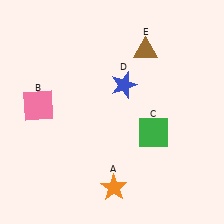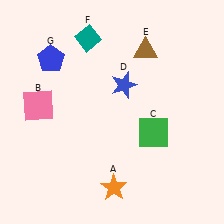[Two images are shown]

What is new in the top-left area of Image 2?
A teal diamond (F) was added in the top-left area of Image 2.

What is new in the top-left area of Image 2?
A blue pentagon (G) was added in the top-left area of Image 2.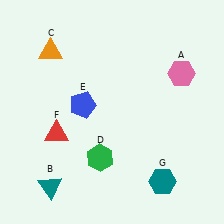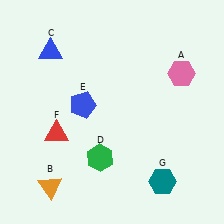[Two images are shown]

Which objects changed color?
B changed from teal to orange. C changed from orange to blue.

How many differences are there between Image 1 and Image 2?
There are 2 differences between the two images.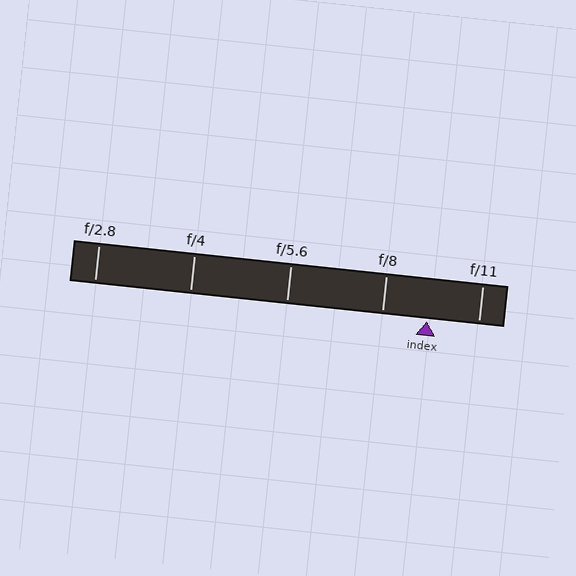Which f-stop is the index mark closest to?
The index mark is closest to f/8.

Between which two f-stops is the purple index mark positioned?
The index mark is between f/8 and f/11.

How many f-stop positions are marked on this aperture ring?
There are 5 f-stop positions marked.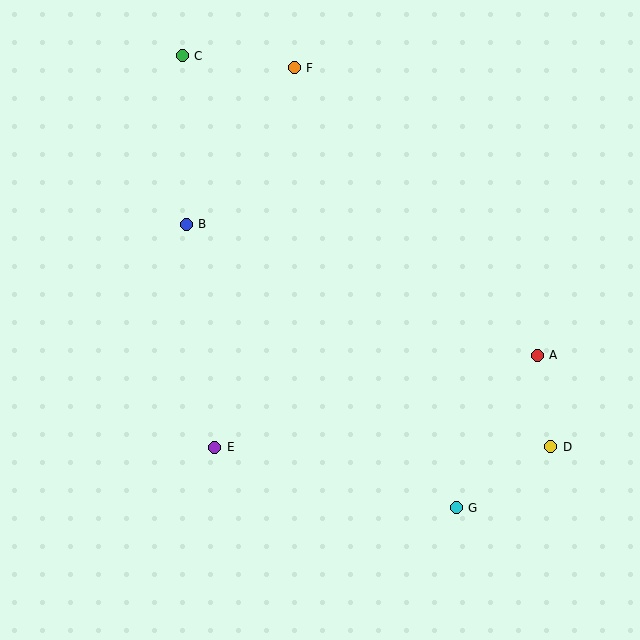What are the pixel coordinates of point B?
Point B is at (186, 224).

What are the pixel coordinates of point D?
Point D is at (551, 447).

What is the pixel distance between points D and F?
The distance between D and F is 458 pixels.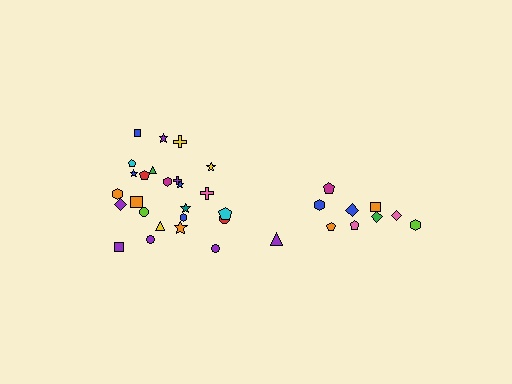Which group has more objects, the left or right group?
The left group.